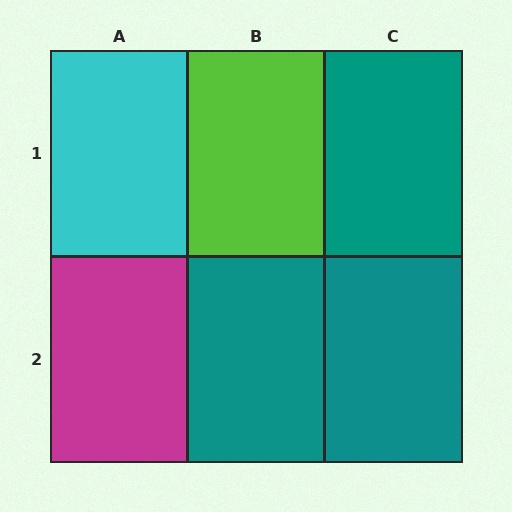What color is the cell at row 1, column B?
Lime.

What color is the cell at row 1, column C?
Teal.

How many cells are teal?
3 cells are teal.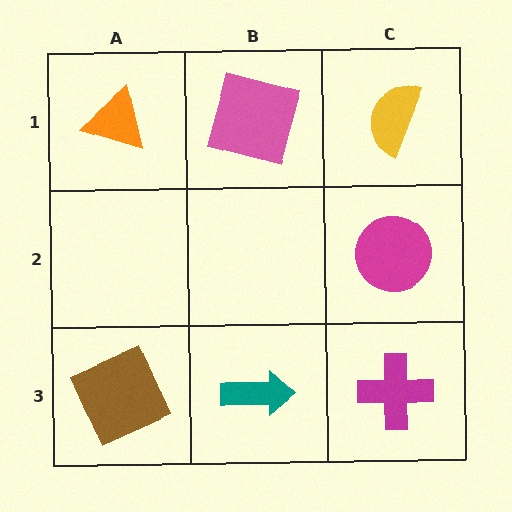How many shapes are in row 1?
3 shapes.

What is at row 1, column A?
An orange triangle.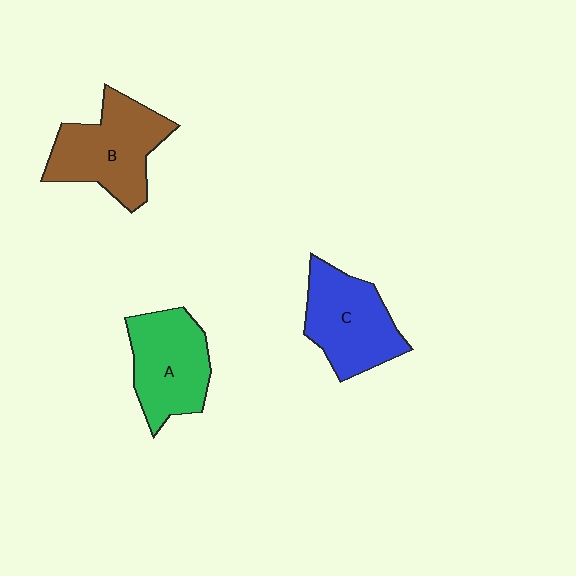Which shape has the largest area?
Shape B (brown).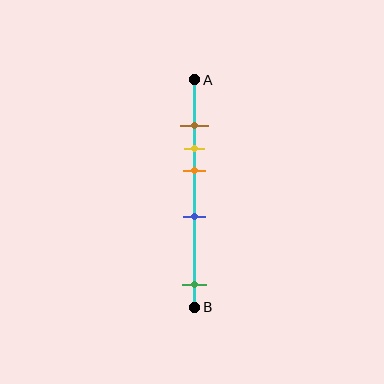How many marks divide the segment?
There are 5 marks dividing the segment.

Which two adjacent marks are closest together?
The brown and yellow marks are the closest adjacent pair.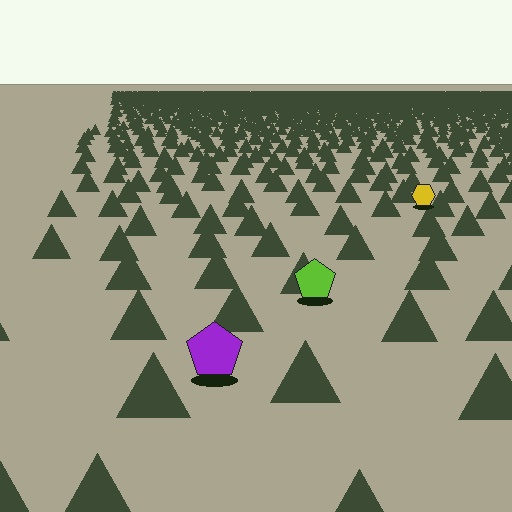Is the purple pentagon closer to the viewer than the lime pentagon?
Yes. The purple pentagon is closer — you can tell from the texture gradient: the ground texture is coarser near it.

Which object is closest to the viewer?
The purple pentagon is closest. The texture marks near it are larger and more spread out.